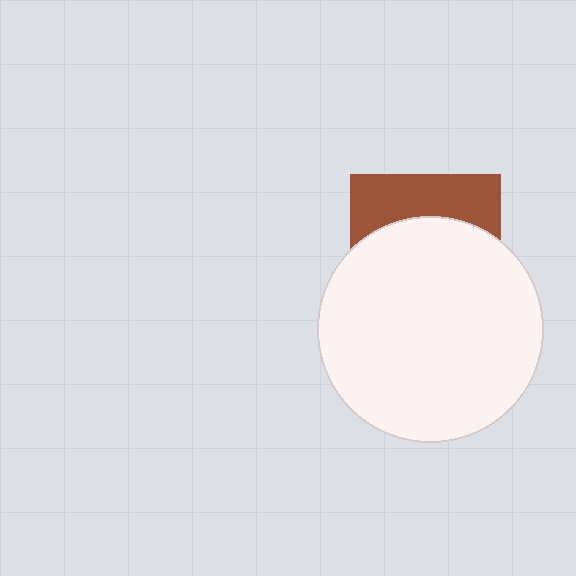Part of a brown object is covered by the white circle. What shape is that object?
It is a square.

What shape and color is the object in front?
The object in front is a white circle.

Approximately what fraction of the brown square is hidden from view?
Roughly 66% of the brown square is hidden behind the white circle.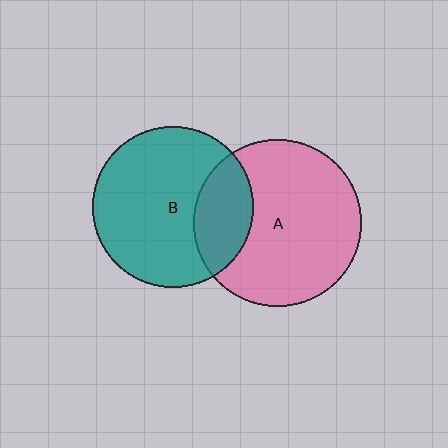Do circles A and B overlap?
Yes.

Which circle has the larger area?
Circle A (pink).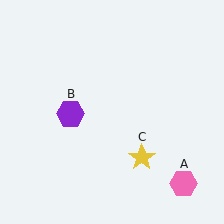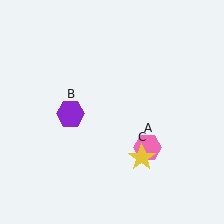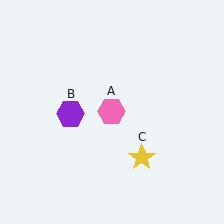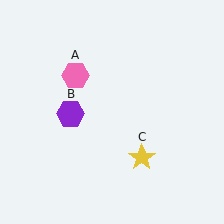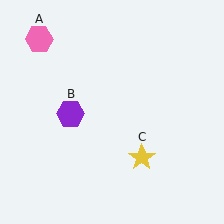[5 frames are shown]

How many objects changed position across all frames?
1 object changed position: pink hexagon (object A).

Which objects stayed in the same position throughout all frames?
Purple hexagon (object B) and yellow star (object C) remained stationary.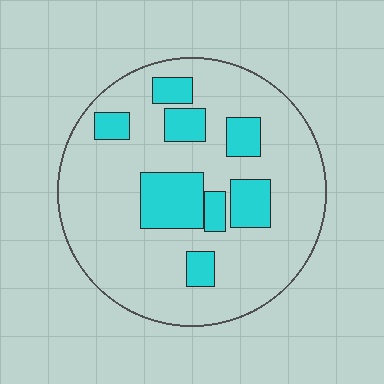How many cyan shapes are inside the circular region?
8.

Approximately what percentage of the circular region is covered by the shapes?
Approximately 20%.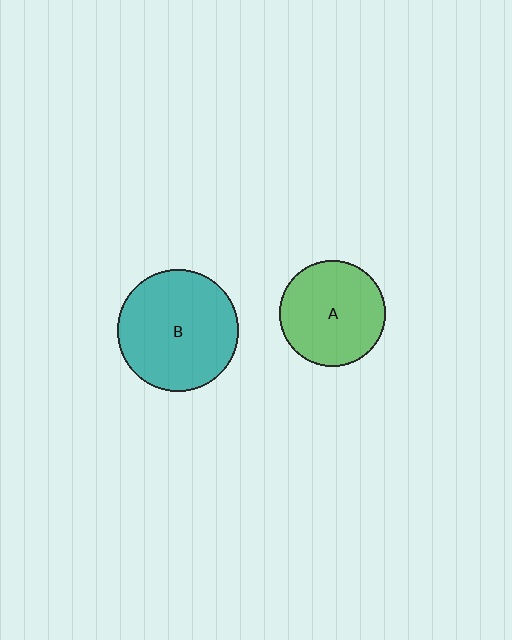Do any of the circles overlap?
No, none of the circles overlap.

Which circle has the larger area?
Circle B (teal).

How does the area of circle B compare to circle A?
Approximately 1.3 times.